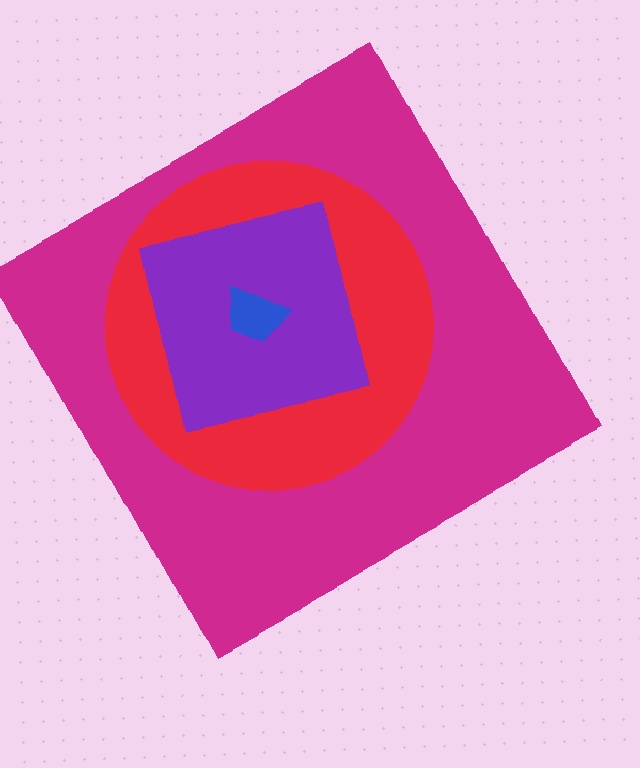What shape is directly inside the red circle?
The purple square.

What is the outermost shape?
The magenta square.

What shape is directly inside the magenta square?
The red circle.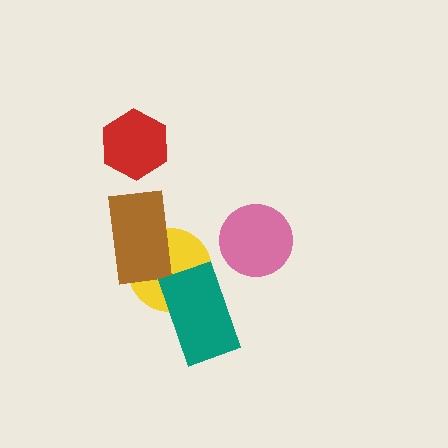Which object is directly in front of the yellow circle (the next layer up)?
The brown rectangle is directly in front of the yellow circle.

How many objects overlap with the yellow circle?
2 objects overlap with the yellow circle.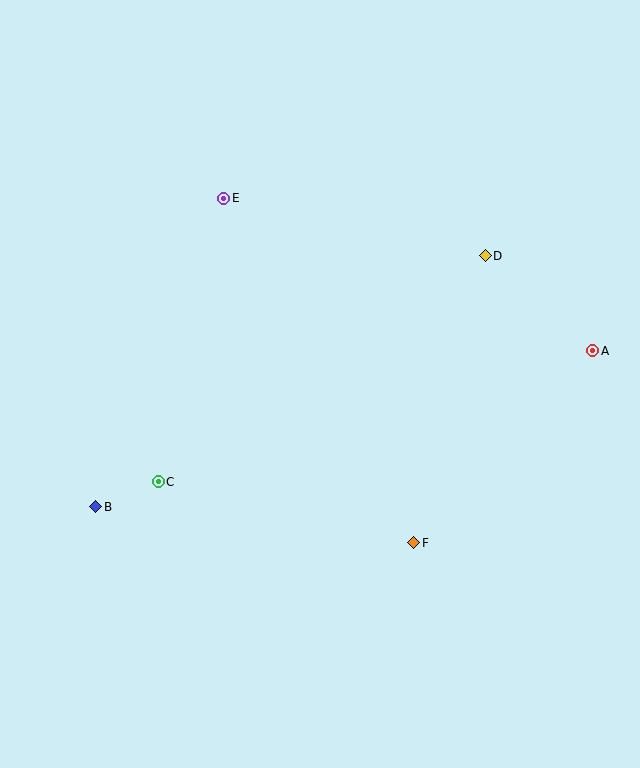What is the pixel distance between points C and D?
The distance between C and D is 398 pixels.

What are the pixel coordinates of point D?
Point D is at (485, 256).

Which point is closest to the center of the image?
Point F at (414, 543) is closest to the center.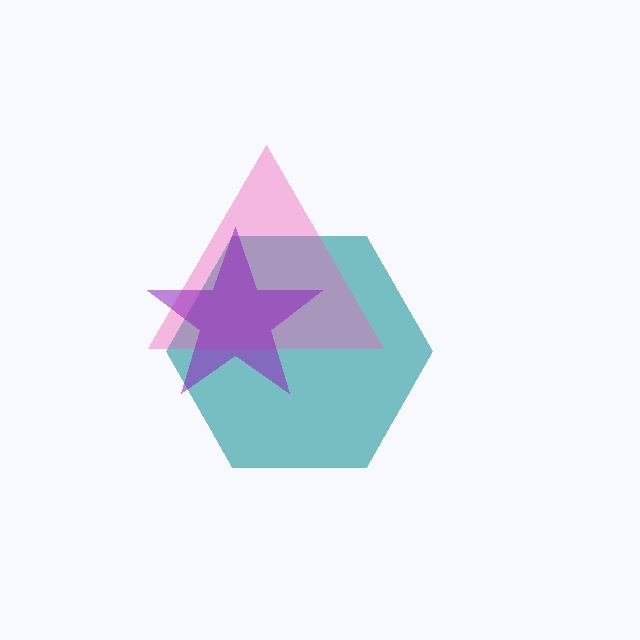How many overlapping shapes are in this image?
There are 3 overlapping shapes in the image.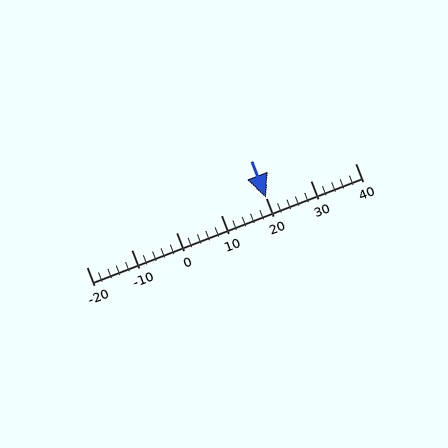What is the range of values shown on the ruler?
The ruler shows values from -20 to 40.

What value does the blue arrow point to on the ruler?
The blue arrow points to approximately 20.